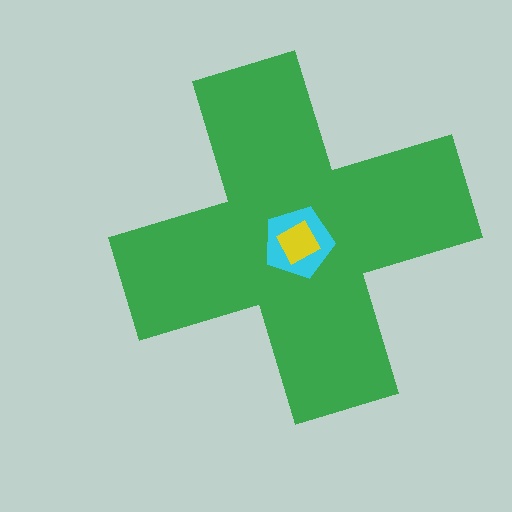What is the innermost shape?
The yellow diamond.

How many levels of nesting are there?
3.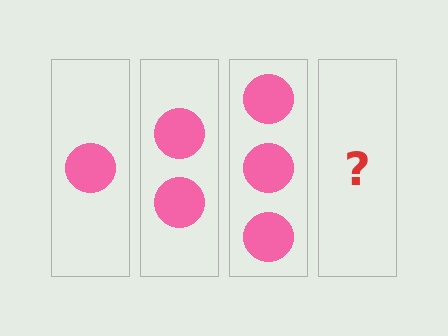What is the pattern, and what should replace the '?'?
The pattern is that each step adds one more circle. The '?' should be 4 circles.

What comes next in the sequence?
The next element should be 4 circles.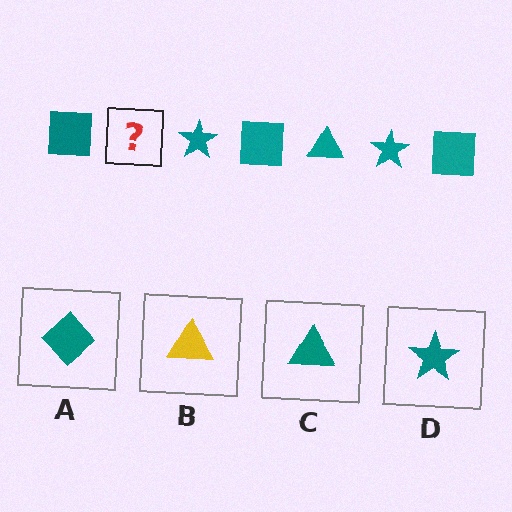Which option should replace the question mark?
Option C.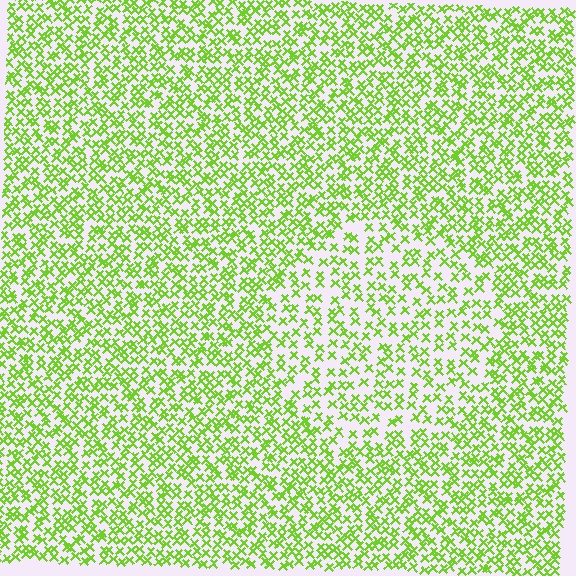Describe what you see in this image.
The image contains small lime elements arranged at two different densities. A circle-shaped region is visible where the elements are less densely packed than the surrounding area.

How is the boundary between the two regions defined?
The boundary is defined by a change in element density (approximately 1.6x ratio). All elements are the same color, size, and shape.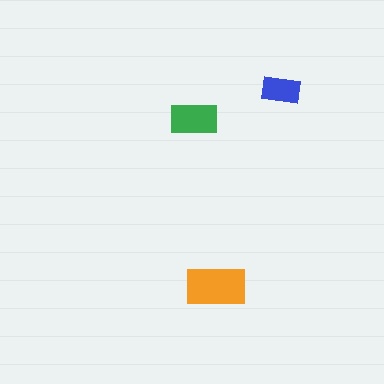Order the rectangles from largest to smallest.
the orange one, the green one, the blue one.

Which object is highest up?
The blue rectangle is topmost.